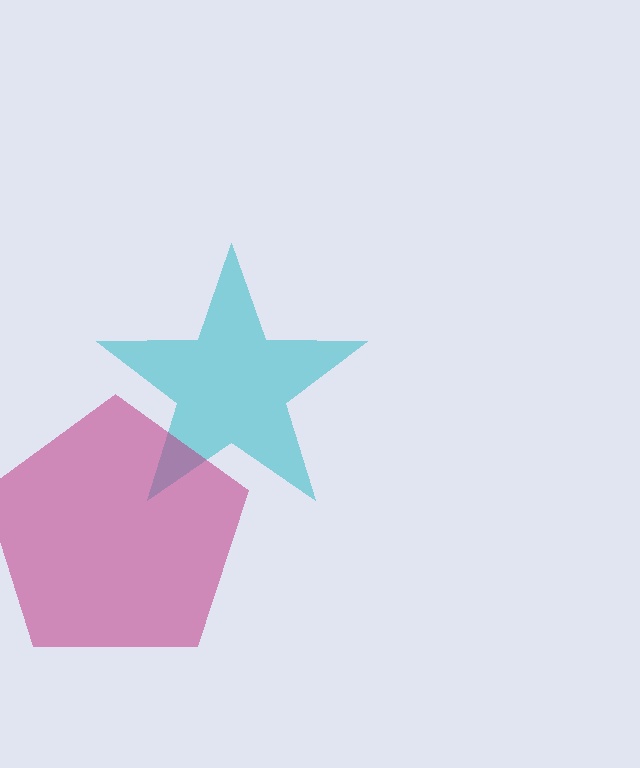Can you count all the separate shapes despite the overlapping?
Yes, there are 2 separate shapes.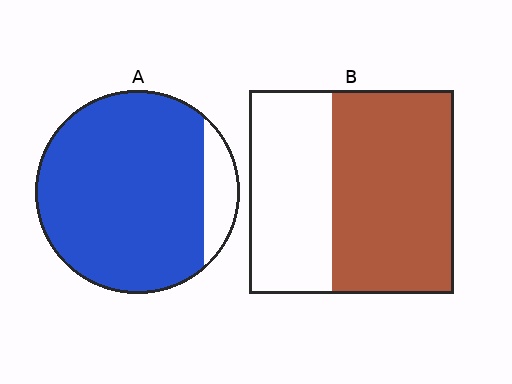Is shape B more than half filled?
Yes.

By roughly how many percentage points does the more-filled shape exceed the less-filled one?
By roughly 30 percentage points (A over B).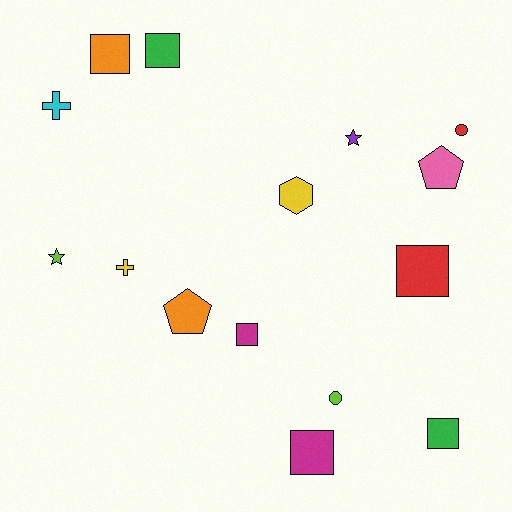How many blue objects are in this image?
There are no blue objects.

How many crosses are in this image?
There are 2 crosses.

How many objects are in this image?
There are 15 objects.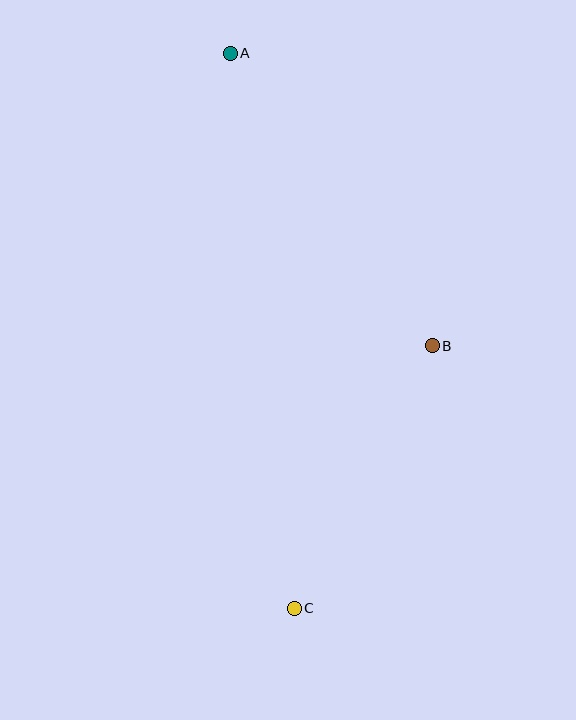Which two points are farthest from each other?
Points A and C are farthest from each other.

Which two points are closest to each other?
Points B and C are closest to each other.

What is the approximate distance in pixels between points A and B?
The distance between A and B is approximately 356 pixels.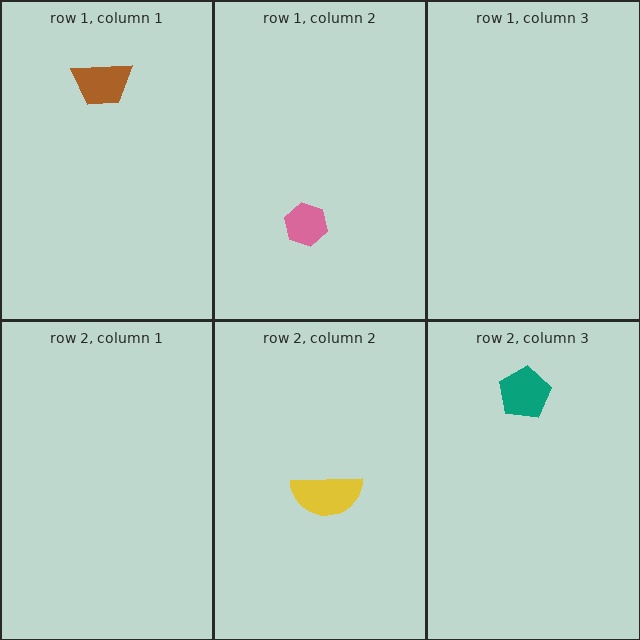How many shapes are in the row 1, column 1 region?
1.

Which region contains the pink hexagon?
The row 1, column 2 region.